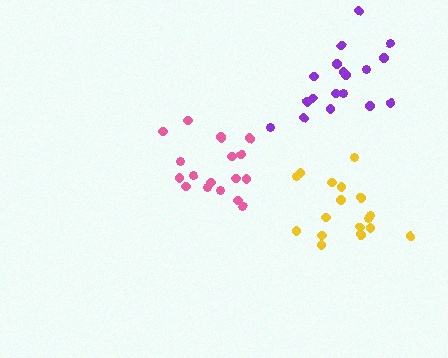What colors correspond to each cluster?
The clusters are colored: pink, purple, yellow.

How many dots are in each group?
Group 1: 18 dots, Group 2: 18 dots, Group 3: 17 dots (53 total).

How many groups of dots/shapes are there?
There are 3 groups.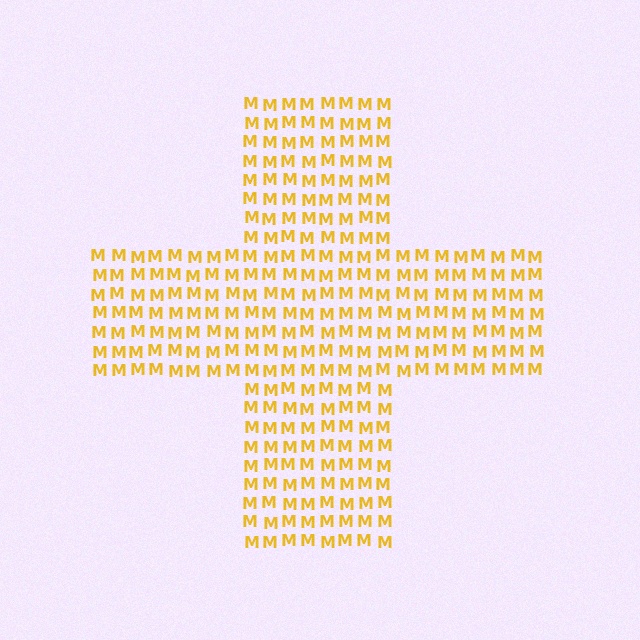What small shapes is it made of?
It is made of small letter M's.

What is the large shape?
The large shape is a cross.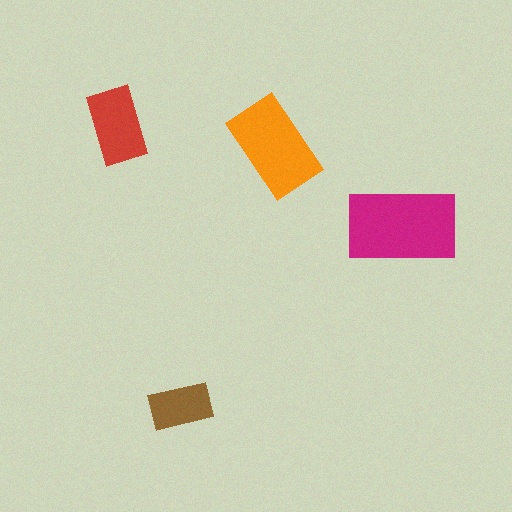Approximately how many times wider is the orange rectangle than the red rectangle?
About 1.5 times wider.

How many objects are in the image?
There are 4 objects in the image.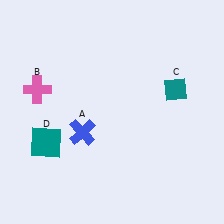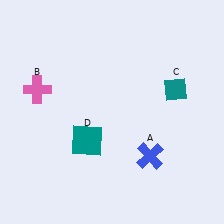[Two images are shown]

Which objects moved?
The objects that moved are: the blue cross (A), the teal square (D).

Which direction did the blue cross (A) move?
The blue cross (A) moved right.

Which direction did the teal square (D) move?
The teal square (D) moved right.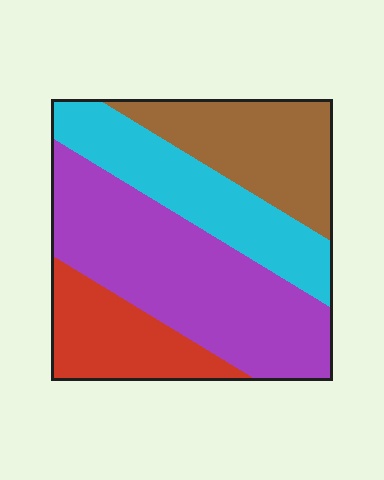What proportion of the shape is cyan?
Cyan takes up about one quarter (1/4) of the shape.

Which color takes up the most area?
Purple, at roughly 40%.